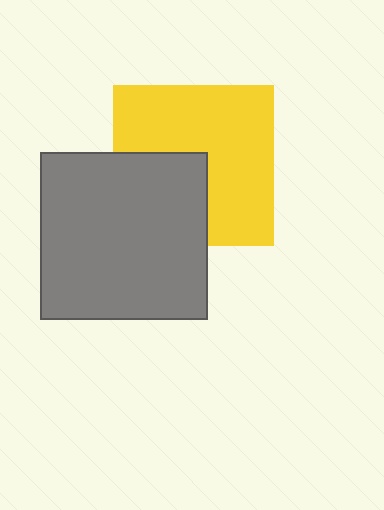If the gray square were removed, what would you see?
You would see the complete yellow square.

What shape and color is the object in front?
The object in front is a gray square.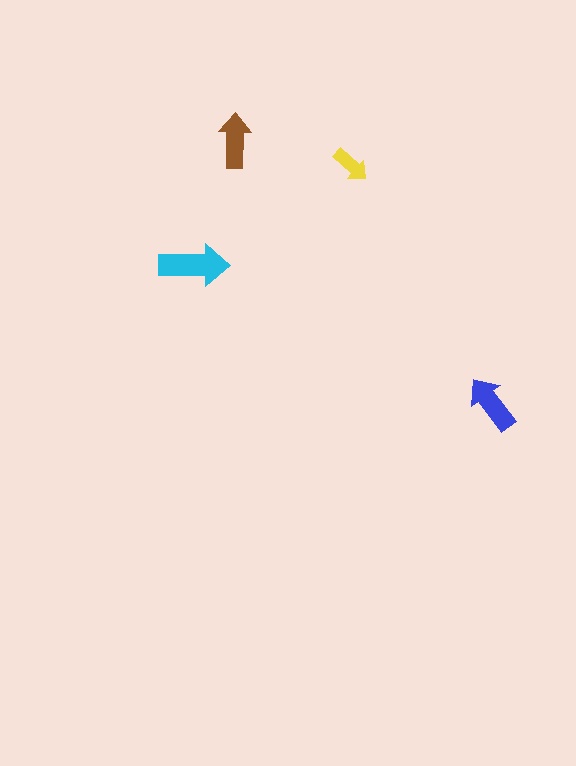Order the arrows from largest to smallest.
the cyan one, the blue one, the brown one, the yellow one.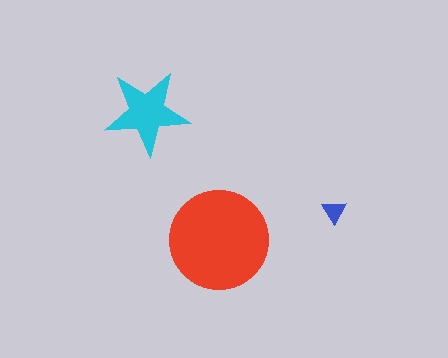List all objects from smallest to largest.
The blue triangle, the cyan star, the red circle.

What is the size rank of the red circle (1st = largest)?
1st.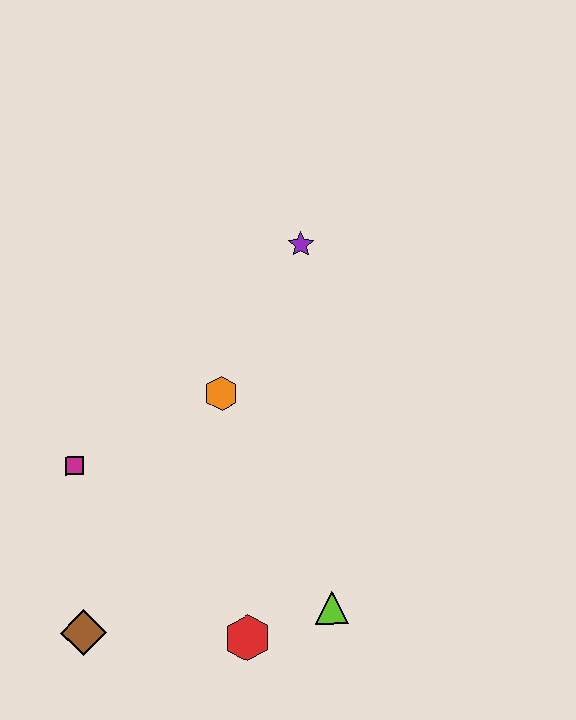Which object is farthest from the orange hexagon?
The brown diamond is farthest from the orange hexagon.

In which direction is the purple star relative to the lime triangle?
The purple star is above the lime triangle.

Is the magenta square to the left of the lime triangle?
Yes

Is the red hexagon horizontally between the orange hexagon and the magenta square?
No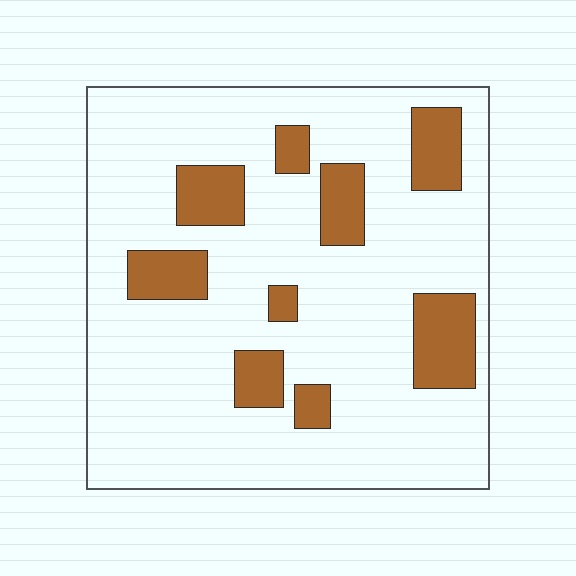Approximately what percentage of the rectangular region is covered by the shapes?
Approximately 20%.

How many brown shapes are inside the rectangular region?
9.